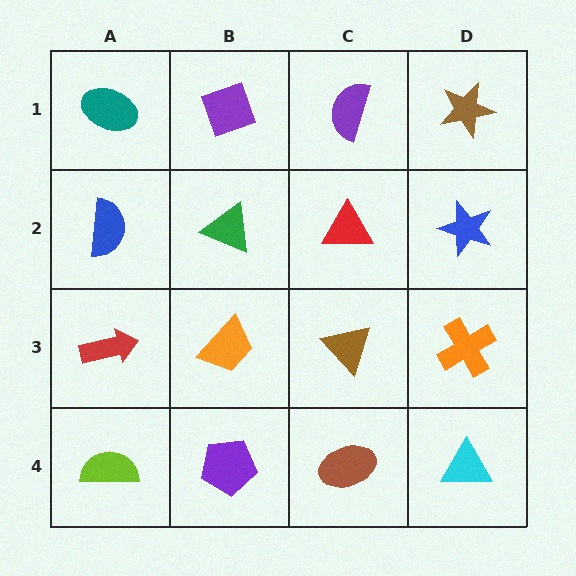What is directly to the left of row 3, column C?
An orange trapezoid.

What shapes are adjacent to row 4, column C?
A brown triangle (row 3, column C), a purple pentagon (row 4, column B), a cyan triangle (row 4, column D).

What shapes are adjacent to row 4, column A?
A red arrow (row 3, column A), a purple pentagon (row 4, column B).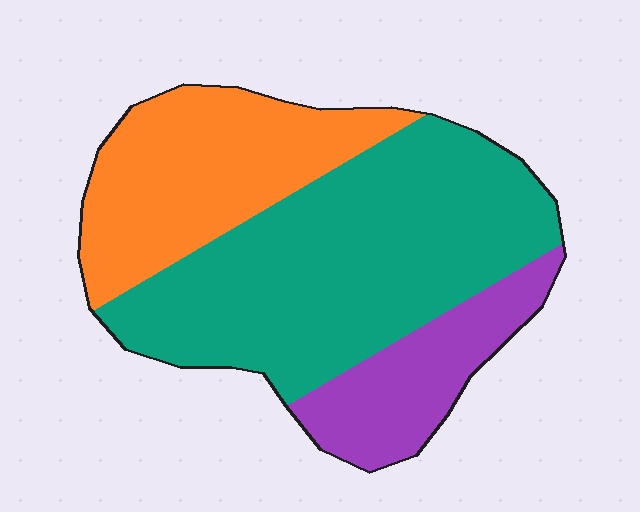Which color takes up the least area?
Purple, at roughly 15%.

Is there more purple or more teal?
Teal.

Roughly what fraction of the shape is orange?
Orange takes up about one third (1/3) of the shape.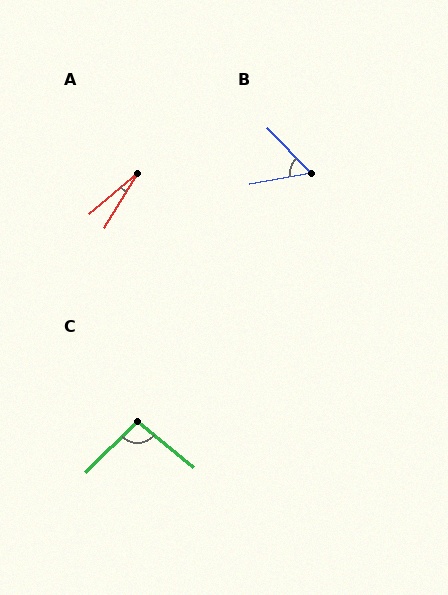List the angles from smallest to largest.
A (19°), B (56°), C (96°).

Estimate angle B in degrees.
Approximately 56 degrees.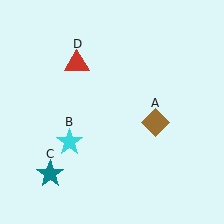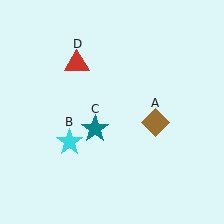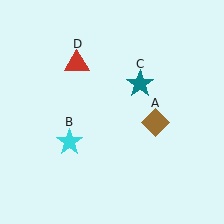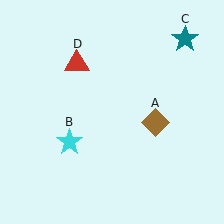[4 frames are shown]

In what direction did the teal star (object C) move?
The teal star (object C) moved up and to the right.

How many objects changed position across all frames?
1 object changed position: teal star (object C).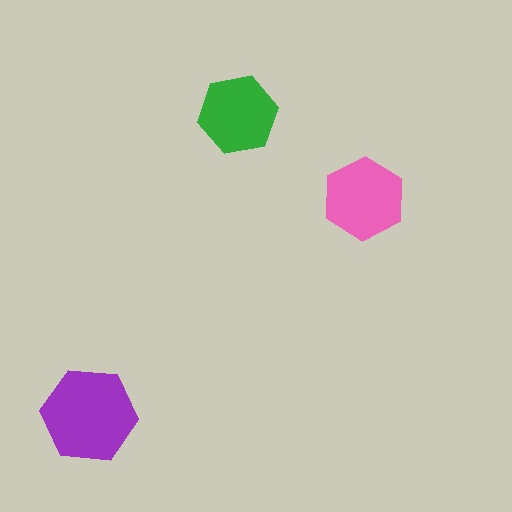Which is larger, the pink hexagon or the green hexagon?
The pink one.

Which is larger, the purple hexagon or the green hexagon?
The purple one.